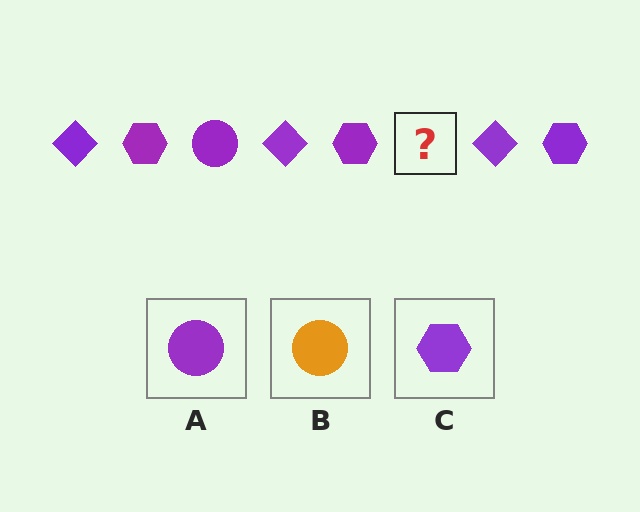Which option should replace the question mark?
Option A.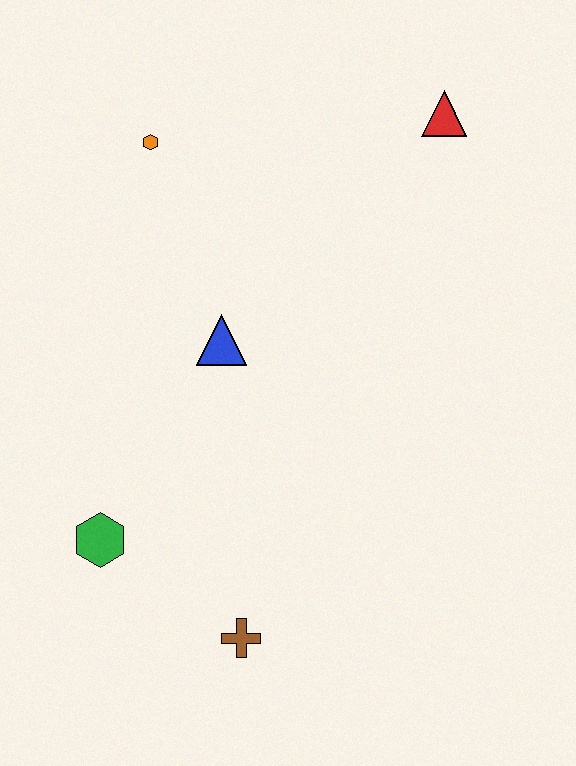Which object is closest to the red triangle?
The orange hexagon is closest to the red triangle.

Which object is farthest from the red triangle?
The brown cross is farthest from the red triangle.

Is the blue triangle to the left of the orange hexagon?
No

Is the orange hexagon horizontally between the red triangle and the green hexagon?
Yes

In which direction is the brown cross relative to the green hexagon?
The brown cross is to the right of the green hexagon.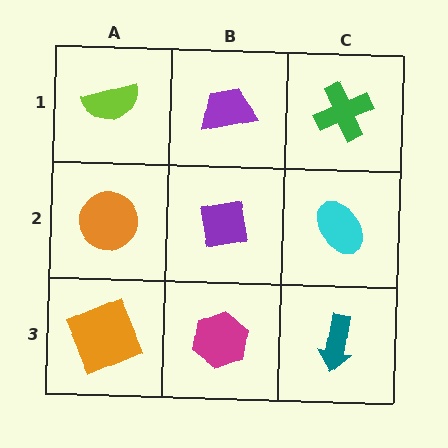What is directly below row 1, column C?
A cyan ellipse.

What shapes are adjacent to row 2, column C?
A green cross (row 1, column C), a teal arrow (row 3, column C), a purple square (row 2, column B).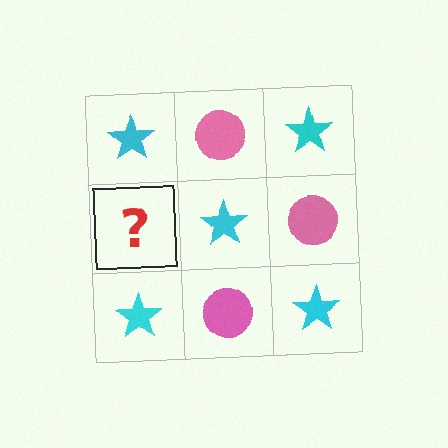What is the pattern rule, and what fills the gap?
The rule is that it alternates cyan star and pink circle in a checkerboard pattern. The gap should be filled with a pink circle.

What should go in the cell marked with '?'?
The missing cell should contain a pink circle.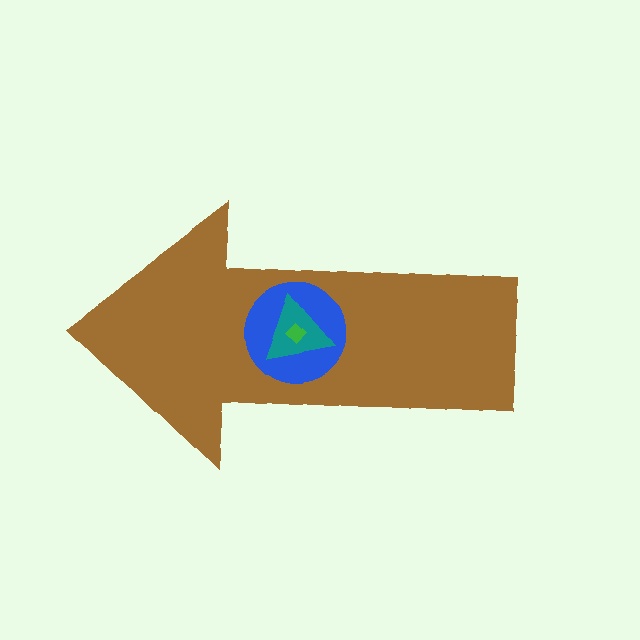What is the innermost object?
The green diamond.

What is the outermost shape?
The brown arrow.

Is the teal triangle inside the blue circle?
Yes.